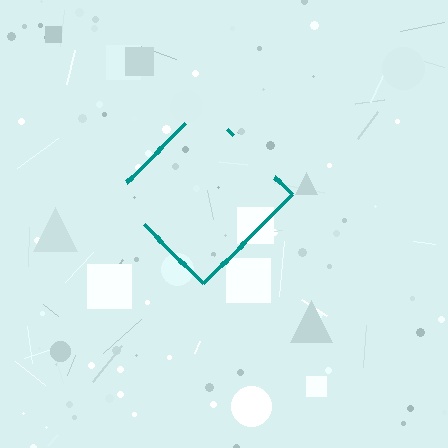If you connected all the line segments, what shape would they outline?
They would outline a diamond.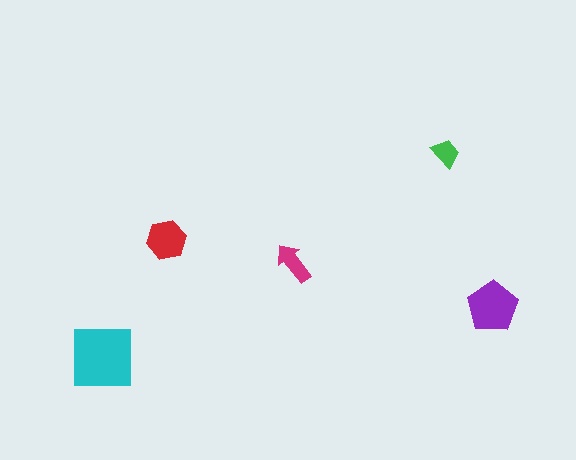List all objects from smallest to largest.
The green trapezoid, the magenta arrow, the red hexagon, the purple pentagon, the cyan square.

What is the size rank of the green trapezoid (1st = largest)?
5th.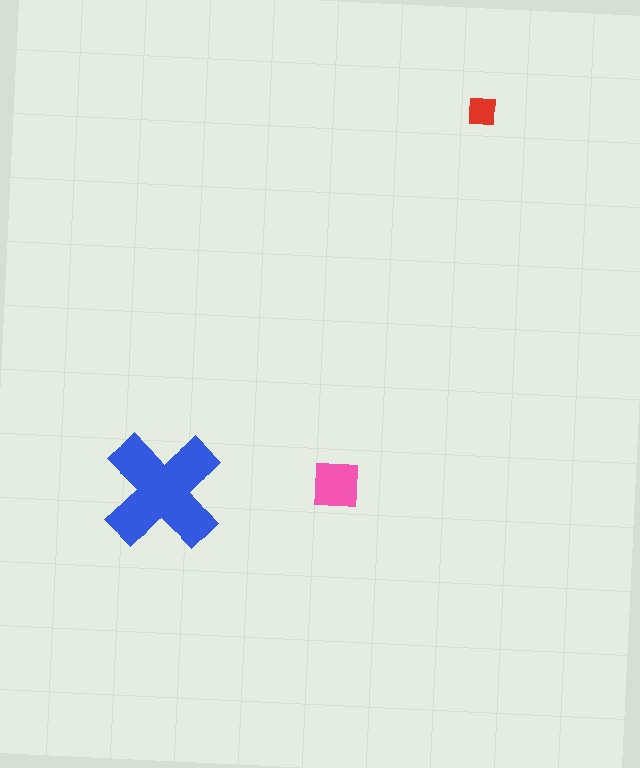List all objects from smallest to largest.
The red square, the pink square, the blue cross.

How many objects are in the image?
There are 3 objects in the image.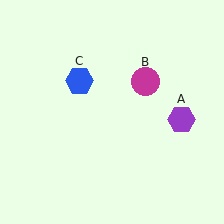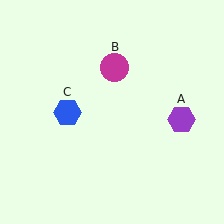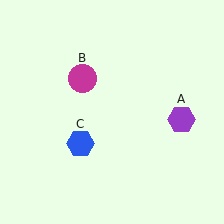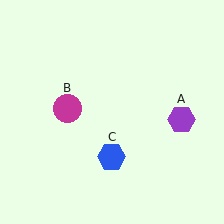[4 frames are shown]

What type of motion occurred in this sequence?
The magenta circle (object B), blue hexagon (object C) rotated counterclockwise around the center of the scene.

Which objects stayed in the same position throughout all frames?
Purple hexagon (object A) remained stationary.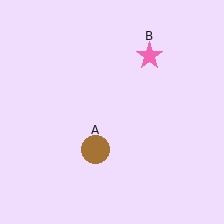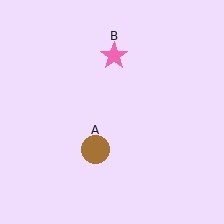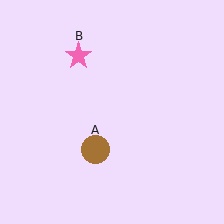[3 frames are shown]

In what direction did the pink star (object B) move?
The pink star (object B) moved left.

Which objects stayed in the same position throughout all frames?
Brown circle (object A) remained stationary.